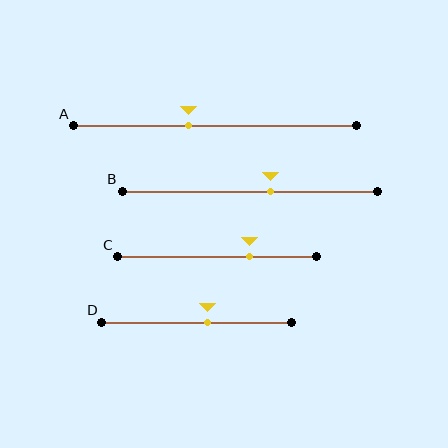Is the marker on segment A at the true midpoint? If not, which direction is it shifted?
No, the marker on segment A is shifted to the left by about 9% of the segment length.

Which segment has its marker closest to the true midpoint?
Segment D has its marker closest to the true midpoint.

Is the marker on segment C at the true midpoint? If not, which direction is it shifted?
No, the marker on segment C is shifted to the right by about 16% of the segment length.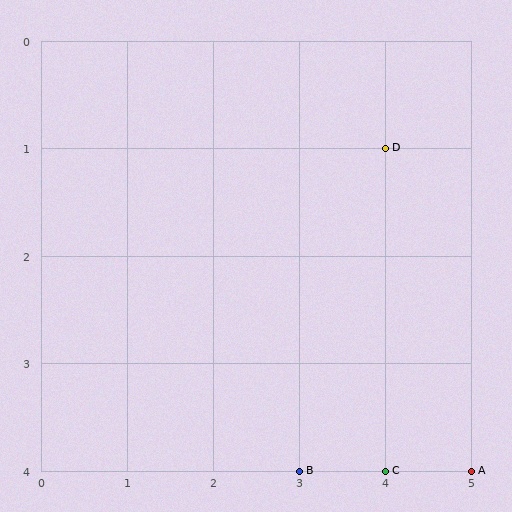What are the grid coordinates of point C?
Point C is at grid coordinates (4, 4).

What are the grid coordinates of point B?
Point B is at grid coordinates (3, 4).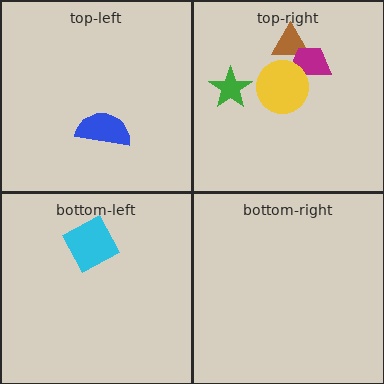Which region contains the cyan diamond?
The bottom-left region.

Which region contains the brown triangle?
The top-right region.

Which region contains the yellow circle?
The top-right region.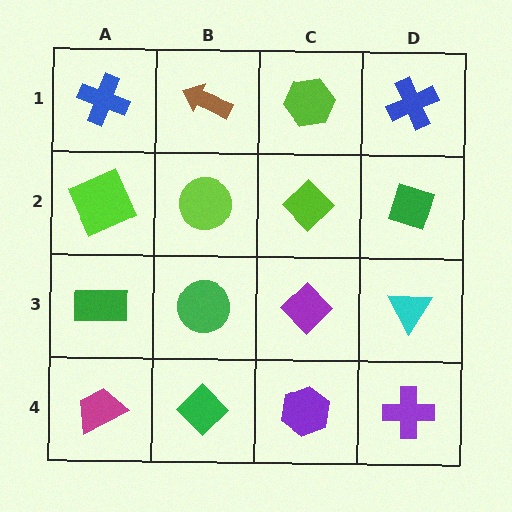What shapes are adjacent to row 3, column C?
A lime diamond (row 2, column C), a purple hexagon (row 4, column C), a green circle (row 3, column B), a cyan triangle (row 3, column D).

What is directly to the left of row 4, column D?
A purple hexagon.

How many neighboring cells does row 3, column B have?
4.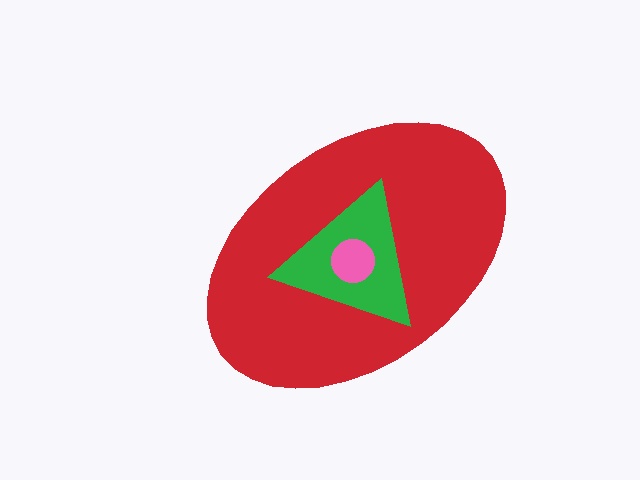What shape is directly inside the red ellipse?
The green triangle.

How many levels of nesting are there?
3.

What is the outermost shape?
The red ellipse.